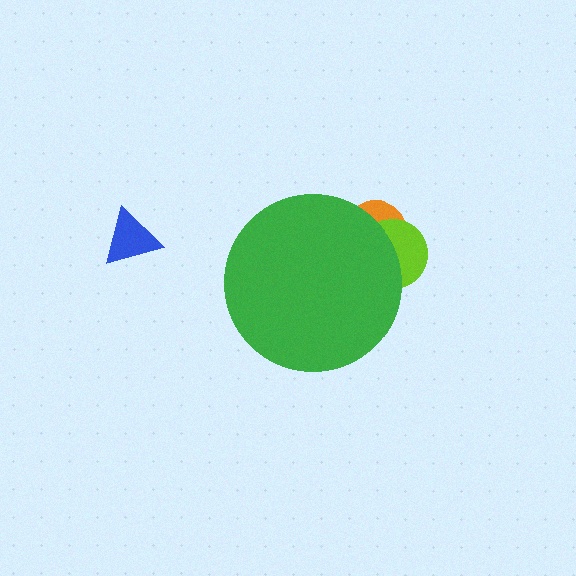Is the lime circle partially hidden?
Yes, the lime circle is partially hidden behind the green circle.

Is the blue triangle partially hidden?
No, the blue triangle is fully visible.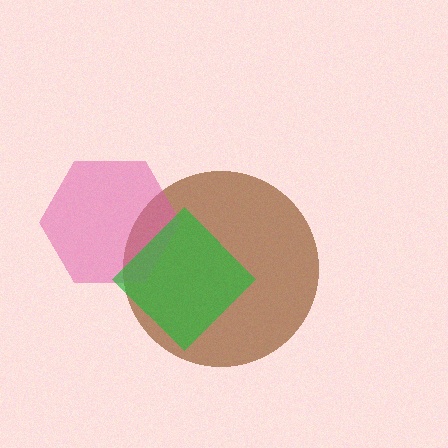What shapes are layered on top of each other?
The layered shapes are: a brown circle, a pink hexagon, a green diamond.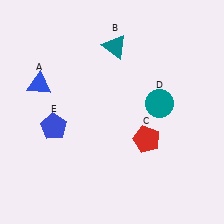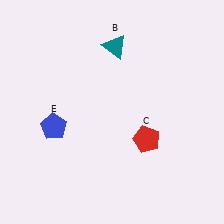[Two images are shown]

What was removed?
The teal circle (D), the blue triangle (A) were removed in Image 2.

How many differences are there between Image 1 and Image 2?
There are 2 differences between the two images.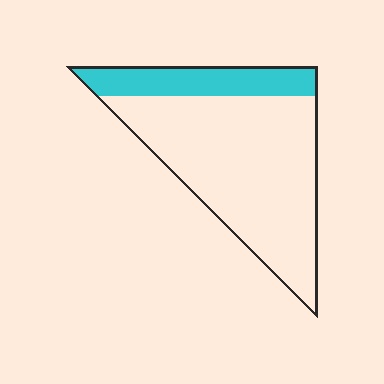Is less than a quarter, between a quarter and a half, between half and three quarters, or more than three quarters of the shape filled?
Less than a quarter.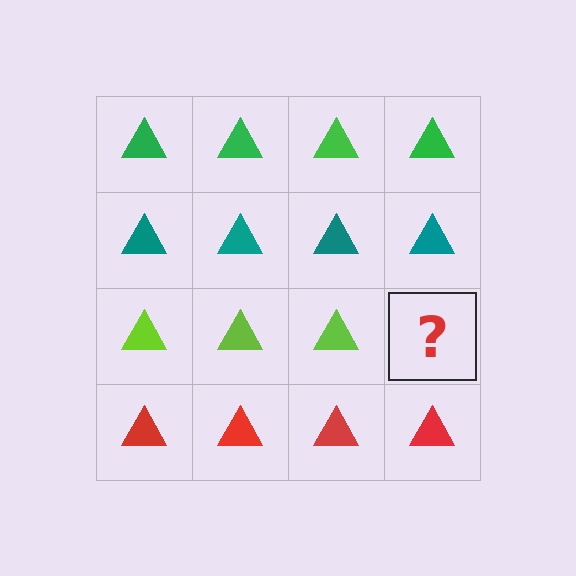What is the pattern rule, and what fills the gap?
The rule is that each row has a consistent color. The gap should be filled with a lime triangle.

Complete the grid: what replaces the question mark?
The question mark should be replaced with a lime triangle.